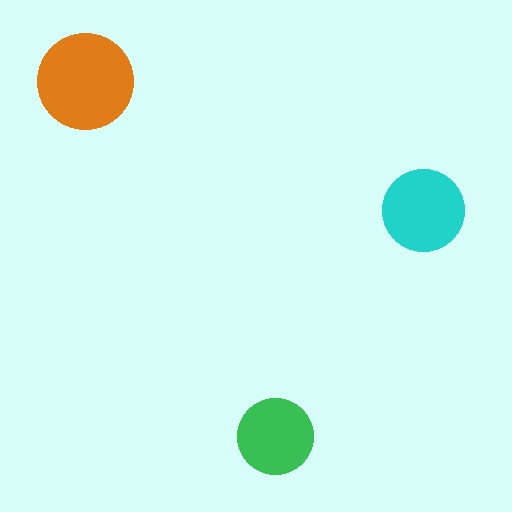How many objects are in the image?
There are 3 objects in the image.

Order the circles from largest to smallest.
the orange one, the cyan one, the green one.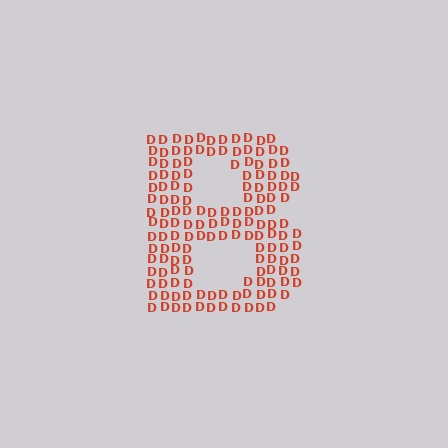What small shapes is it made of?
It is made of small letter D's.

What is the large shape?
The large shape is the letter B.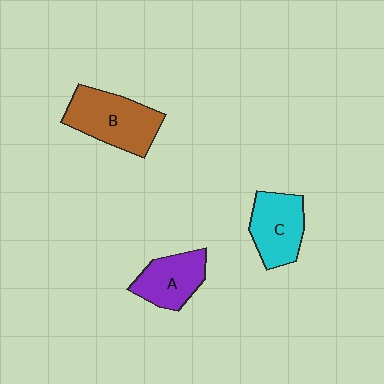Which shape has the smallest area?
Shape A (purple).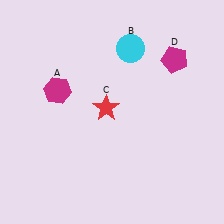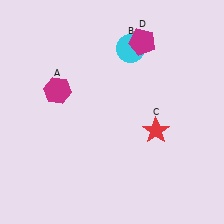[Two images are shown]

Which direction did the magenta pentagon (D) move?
The magenta pentagon (D) moved left.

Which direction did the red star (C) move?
The red star (C) moved right.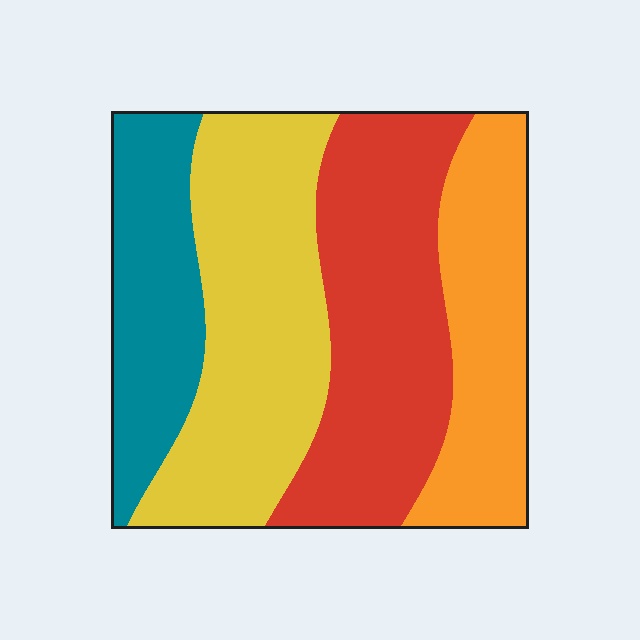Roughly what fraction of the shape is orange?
Orange covers roughly 20% of the shape.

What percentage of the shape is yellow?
Yellow takes up about one third (1/3) of the shape.